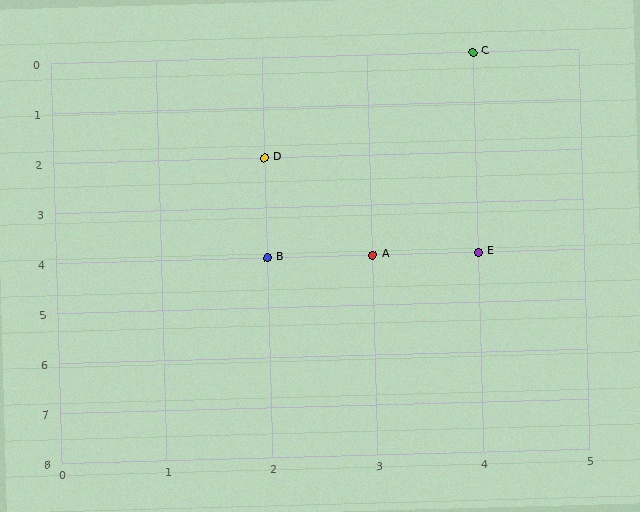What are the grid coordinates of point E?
Point E is at grid coordinates (4, 4).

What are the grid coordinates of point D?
Point D is at grid coordinates (2, 2).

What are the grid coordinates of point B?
Point B is at grid coordinates (2, 4).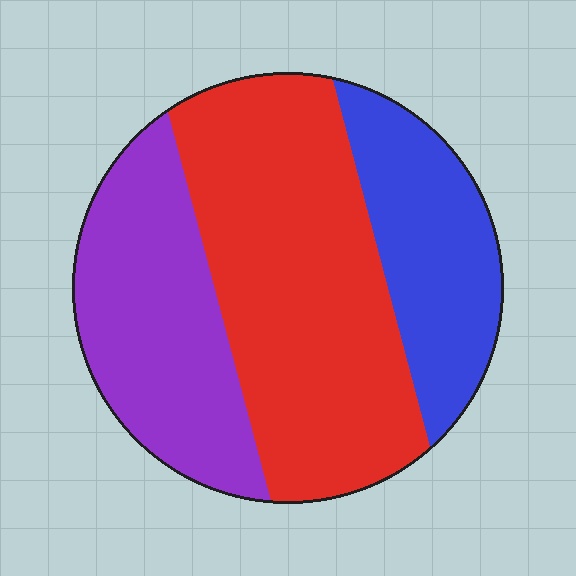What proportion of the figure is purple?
Purple takes up about one third (1/3) of the figure.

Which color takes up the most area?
Red, at roughly 50%.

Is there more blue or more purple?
Purple.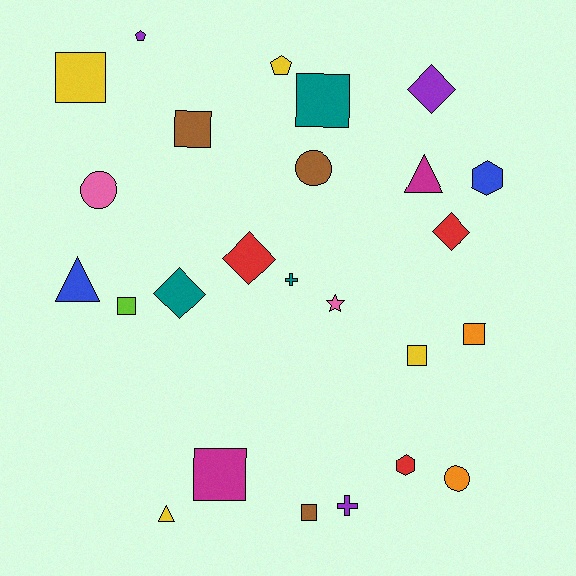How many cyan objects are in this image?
There are no cyan objects.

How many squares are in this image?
There are 8 squares.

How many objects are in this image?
There are 25 objects.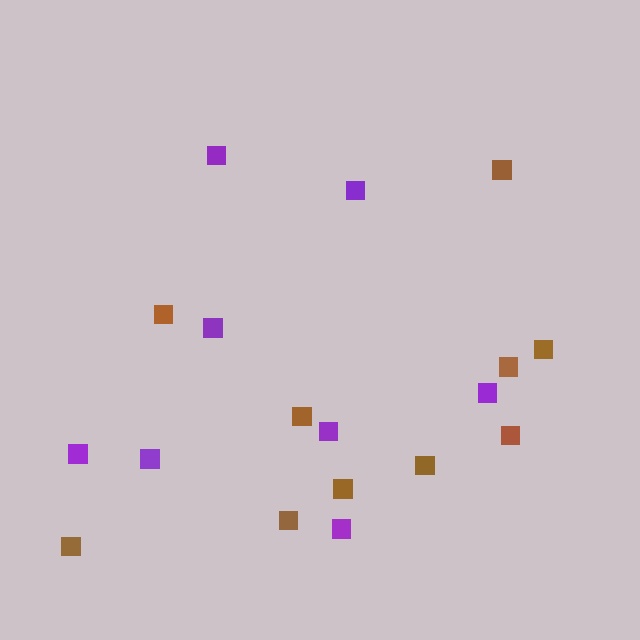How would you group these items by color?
There are 2 groups: one group of brown squares (10) and one group of purple squares (8).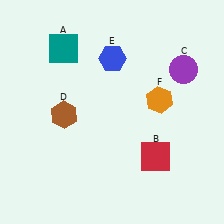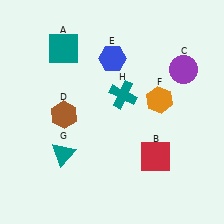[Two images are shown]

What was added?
A teal triangle (G), a teal cross (H) were added in Image 2.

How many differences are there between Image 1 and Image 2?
There are 2 differences between the two images.